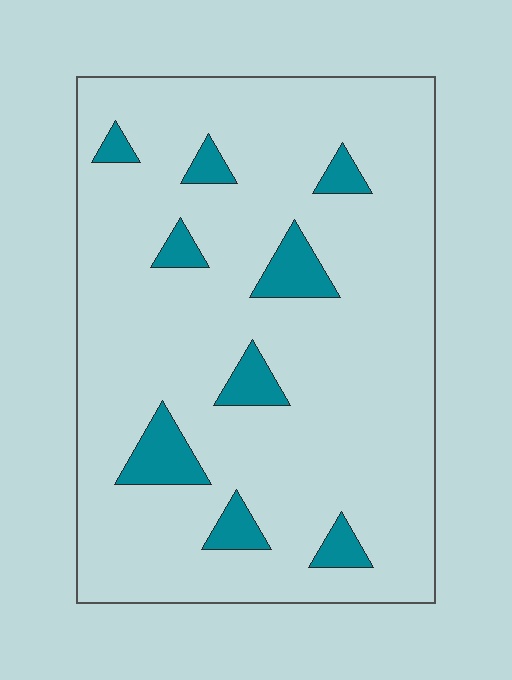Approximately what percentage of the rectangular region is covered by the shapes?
Approximately 10%.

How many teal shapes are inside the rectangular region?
9.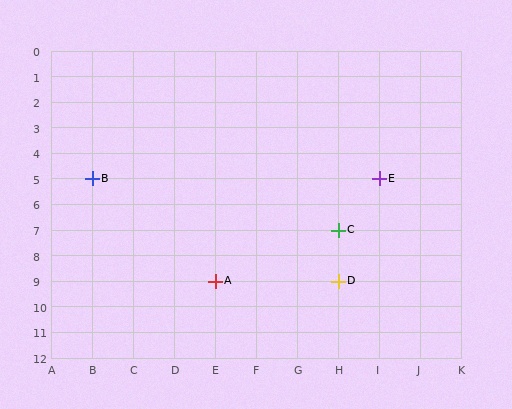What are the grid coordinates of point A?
Point A is at grid coordinates (E, 9).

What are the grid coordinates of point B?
Point B is at grid coordinates (B, 5).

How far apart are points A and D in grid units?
Points A and D are 3 columns apart.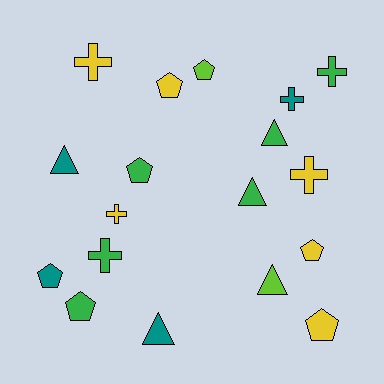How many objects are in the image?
There are 18 objects.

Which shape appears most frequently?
Pentagon, with 7 objects.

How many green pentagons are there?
There are 2 green pentagons.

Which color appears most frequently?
Yellow, with 6 objects.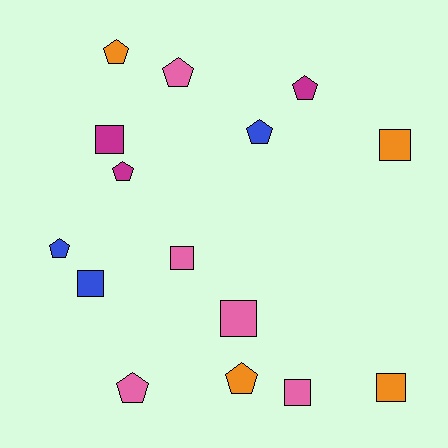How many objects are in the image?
There are 15 objects.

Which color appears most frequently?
Pink, with 5 objects.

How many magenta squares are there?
There is 1 magenta square.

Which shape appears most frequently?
Pentagon, with 8 objects.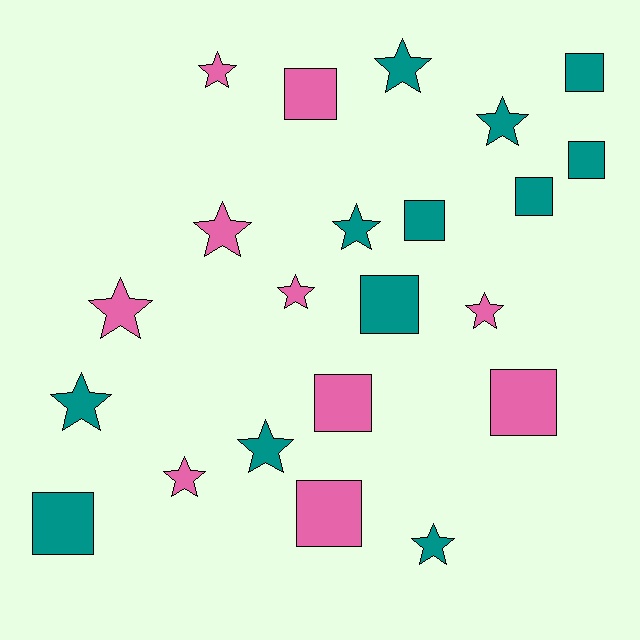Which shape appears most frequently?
Star, with 12 objects.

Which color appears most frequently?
Teal, with 12 objects.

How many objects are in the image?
There are 22 objects.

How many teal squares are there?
There are 6 teal squares.